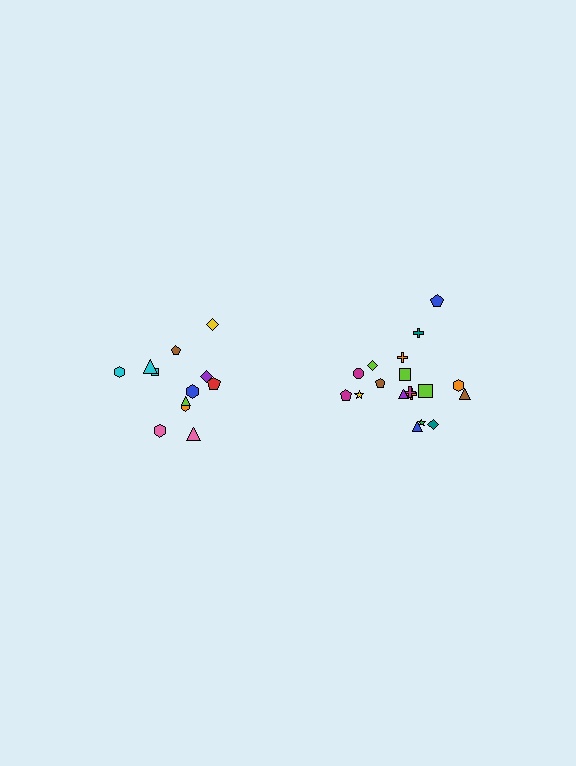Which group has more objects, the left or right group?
The right group.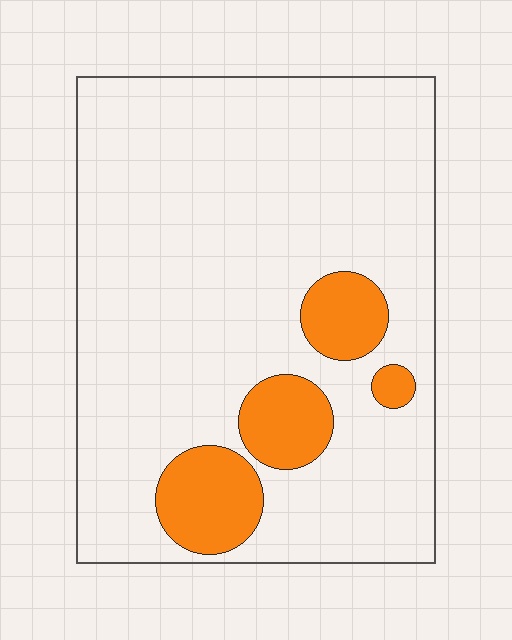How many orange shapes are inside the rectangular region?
4.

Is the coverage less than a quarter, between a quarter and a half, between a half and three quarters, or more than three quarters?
Less than a quarter.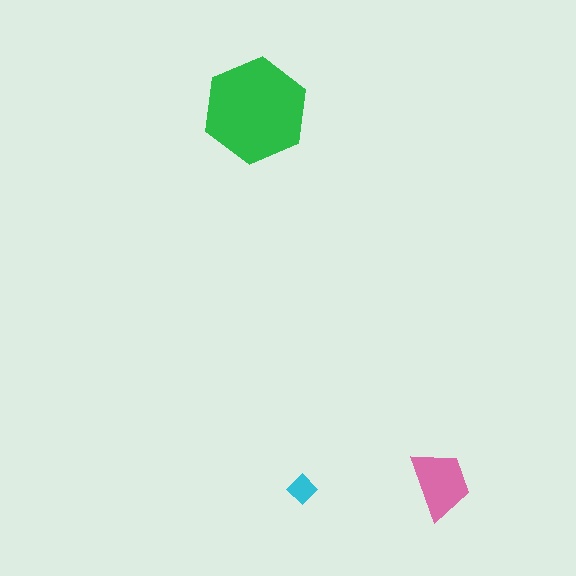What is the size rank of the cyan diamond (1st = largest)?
3rd.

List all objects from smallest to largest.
The cyan diamond, the pink trapezoid, the green hexagon.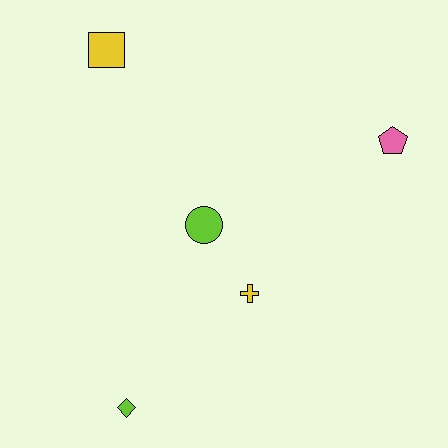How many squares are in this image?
There is 1 square.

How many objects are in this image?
There are 5 objects.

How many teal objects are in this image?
There are no teal objects.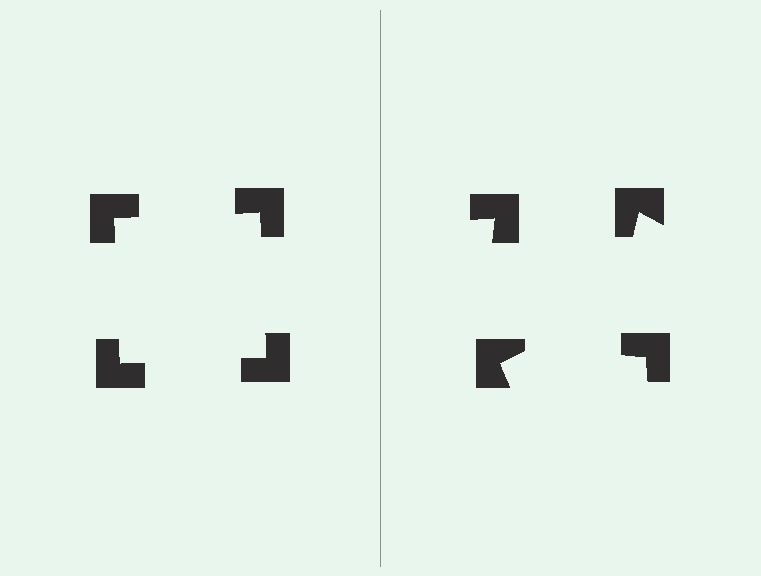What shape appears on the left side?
An illusory square.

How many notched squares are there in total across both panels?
8 — 4 on each side.